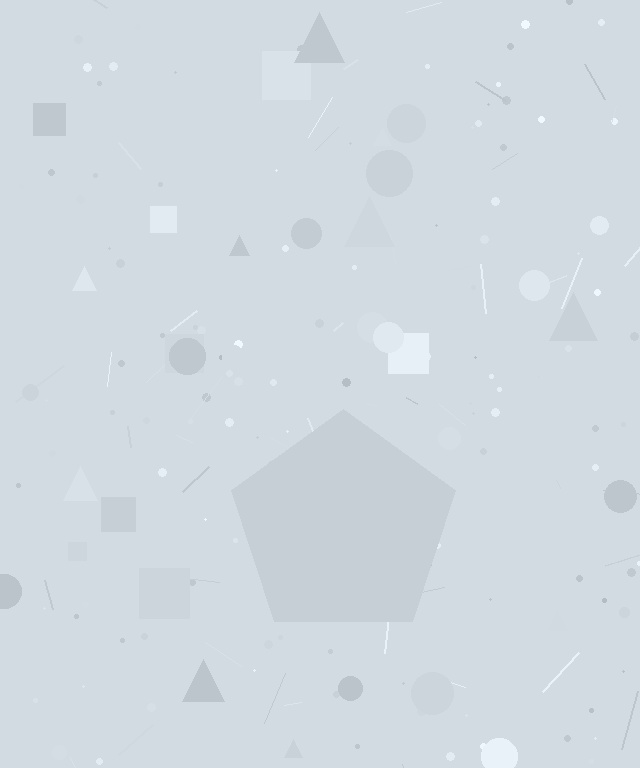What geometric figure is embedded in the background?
A pentagon is embedded in the background.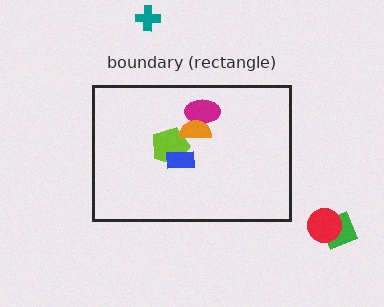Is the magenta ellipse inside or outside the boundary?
Inside.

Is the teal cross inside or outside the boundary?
Outside.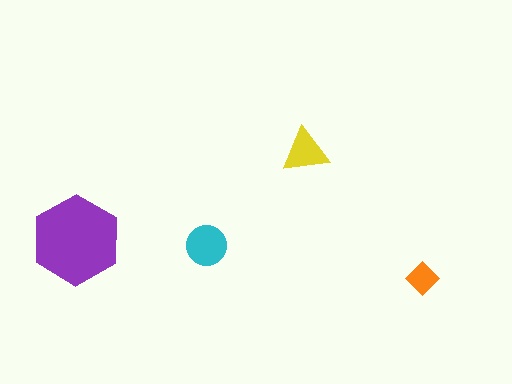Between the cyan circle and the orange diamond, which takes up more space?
The cyan circle.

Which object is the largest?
The purple hexagon.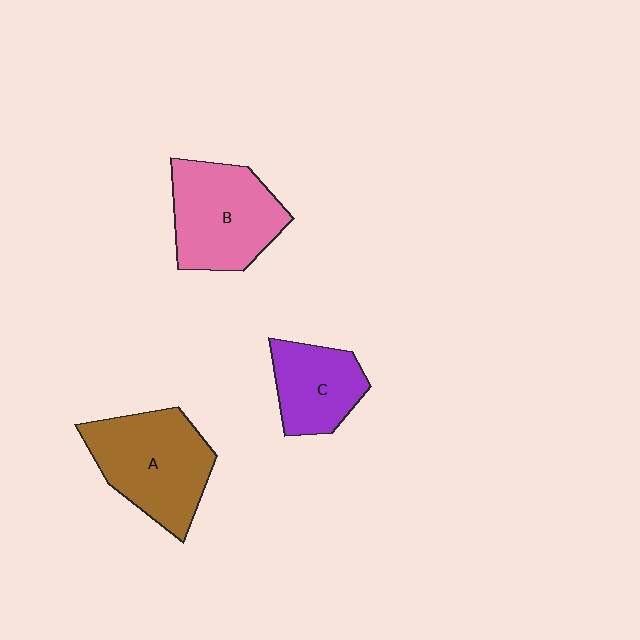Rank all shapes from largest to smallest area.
From largest to smallest: A (brown), B (pink), C (purple).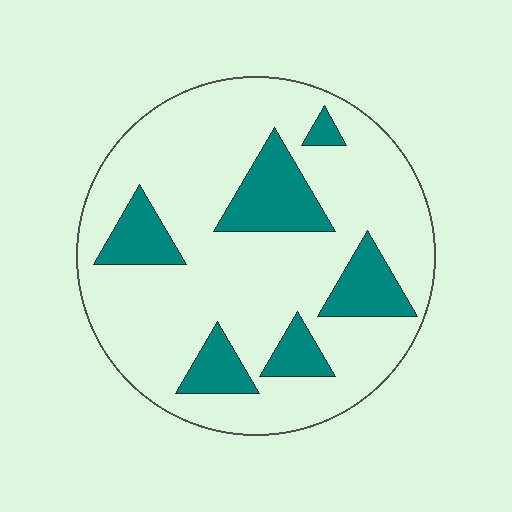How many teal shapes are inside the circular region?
6.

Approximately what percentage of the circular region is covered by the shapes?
Approximately 20%.